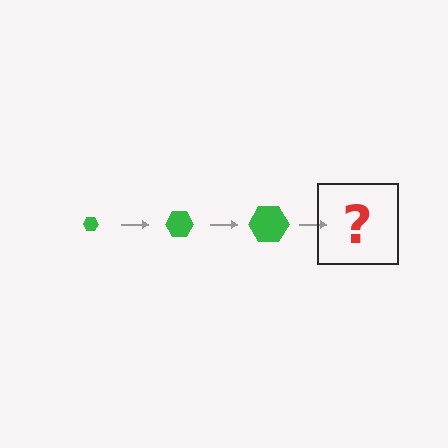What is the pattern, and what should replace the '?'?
The pattern is that the hexagon gets progressively larger each step. The '?' should be a green hexagon, larger than the previous one.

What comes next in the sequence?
The next element should be a green hexagon, larger than the previous one.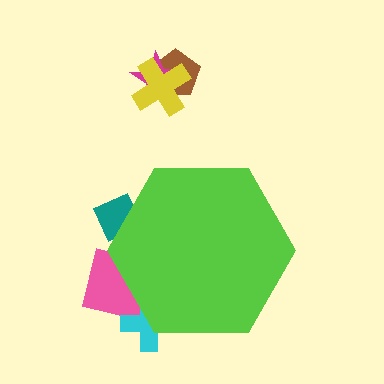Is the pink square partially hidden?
Yes, the pink square is partially hidden behind the lime hexagon.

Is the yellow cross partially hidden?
No, the yellow cross is fully visible.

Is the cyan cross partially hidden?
Yes, the cyan cross is partially hidden behind the lime hexagon.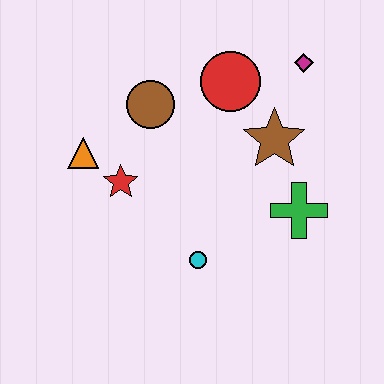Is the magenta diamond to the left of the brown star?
No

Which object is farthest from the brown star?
The orange triangle is farthest from the brown star.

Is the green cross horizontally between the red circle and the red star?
No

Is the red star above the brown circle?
No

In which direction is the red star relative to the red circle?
The red star is to the left of the red circle.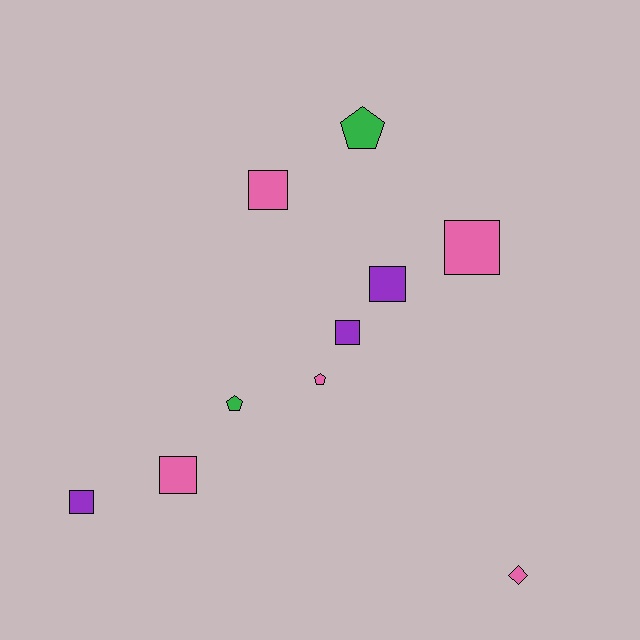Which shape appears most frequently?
Square, with 6 objects.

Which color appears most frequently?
Pink, with 5 objects.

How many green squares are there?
There are no green squares.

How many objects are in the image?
There are 10 objects.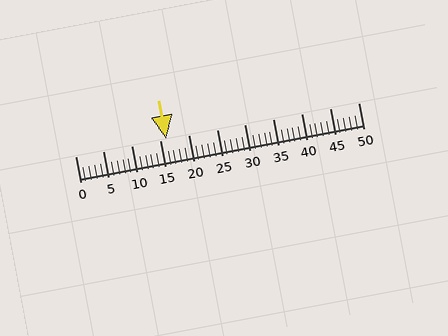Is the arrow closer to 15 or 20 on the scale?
The arrow is closer to 15.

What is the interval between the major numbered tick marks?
The major tick marks are spaced 5 units apart.